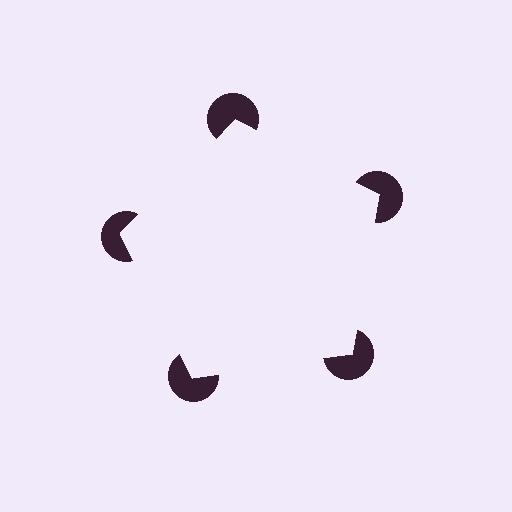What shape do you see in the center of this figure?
An illusory pentagon — its edges are inferred from the aligned wedge cuts in the pac-man discs, not physically drawn.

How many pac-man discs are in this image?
There are 5 — one at each vertex of the illusory pentagon.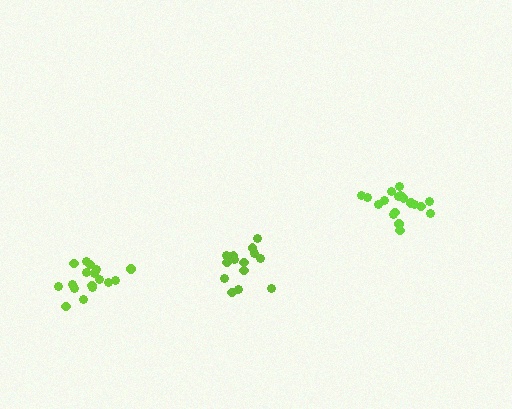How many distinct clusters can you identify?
There are 3 distinct clusters.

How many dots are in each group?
Group 1: 18 dots, Group 2: 15 dots, Group 3: 18 dots (51 total).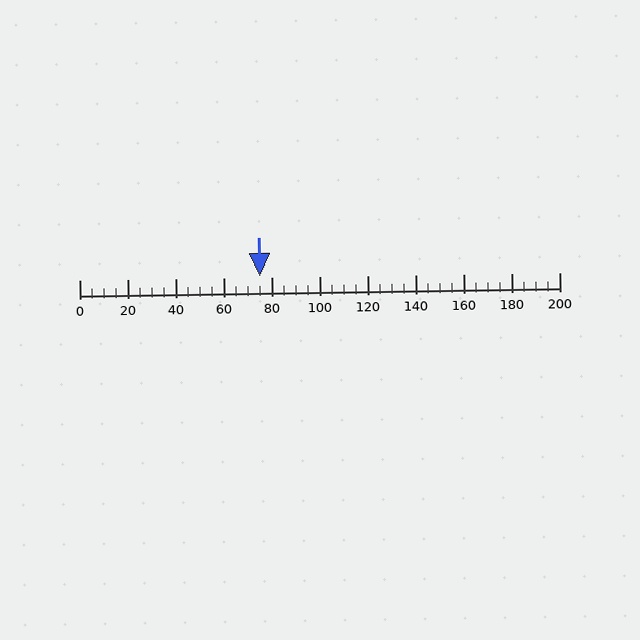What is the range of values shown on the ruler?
The ruler shows values from 0 to 200.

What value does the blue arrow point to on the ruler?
The blue arrow points to approximately 75.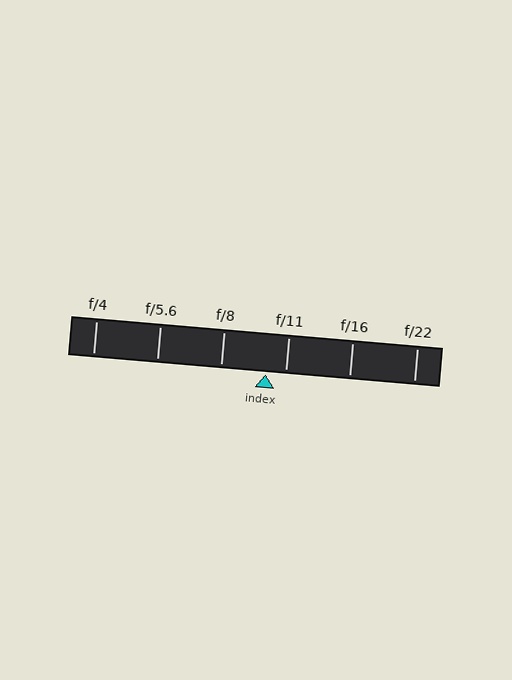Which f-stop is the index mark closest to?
The index mark is closest to f/11.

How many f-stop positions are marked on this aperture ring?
There are 6 f-stop positions marked.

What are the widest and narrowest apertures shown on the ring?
The widest aperture shown is f/4 and the narrowest is f/22.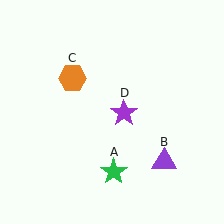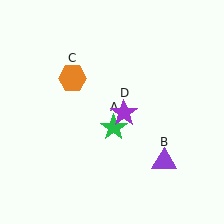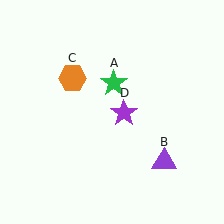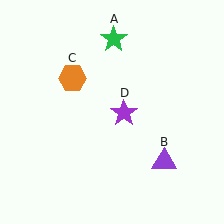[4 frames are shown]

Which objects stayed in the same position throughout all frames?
Purple triangle (object B) and orange hexagon (object C) and purple star (object D) remained stationary.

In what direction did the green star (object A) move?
The green star (object A) moved up.